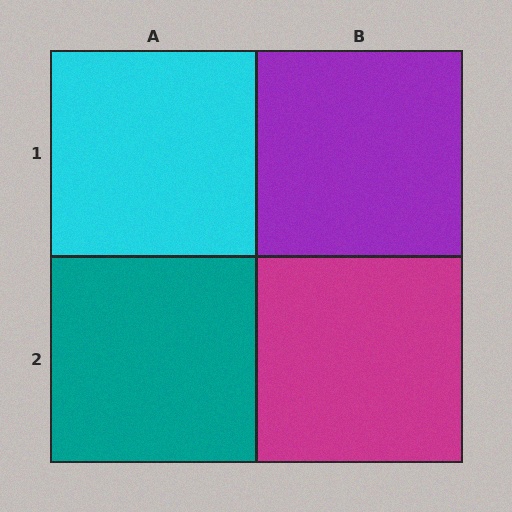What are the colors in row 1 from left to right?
Cyan, purple.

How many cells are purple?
1 cell is purple.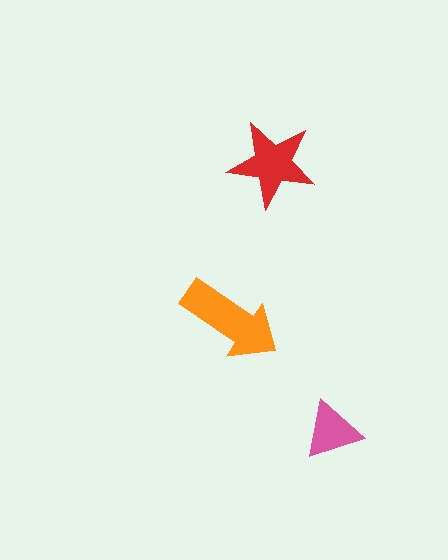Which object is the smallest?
The pink triangle.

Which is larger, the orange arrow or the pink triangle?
The orange arrow.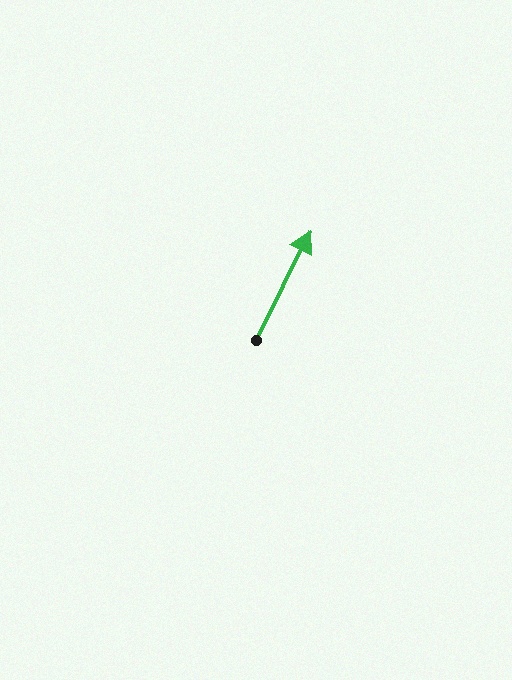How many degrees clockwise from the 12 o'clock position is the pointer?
Approximately 27 degrees.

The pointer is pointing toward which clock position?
Roughly 1 o'clock.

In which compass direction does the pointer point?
Northeast.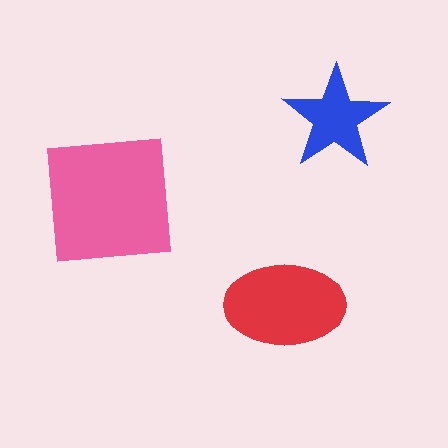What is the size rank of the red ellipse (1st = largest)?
2nd.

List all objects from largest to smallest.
The pink square, the red ellipse, the blue star.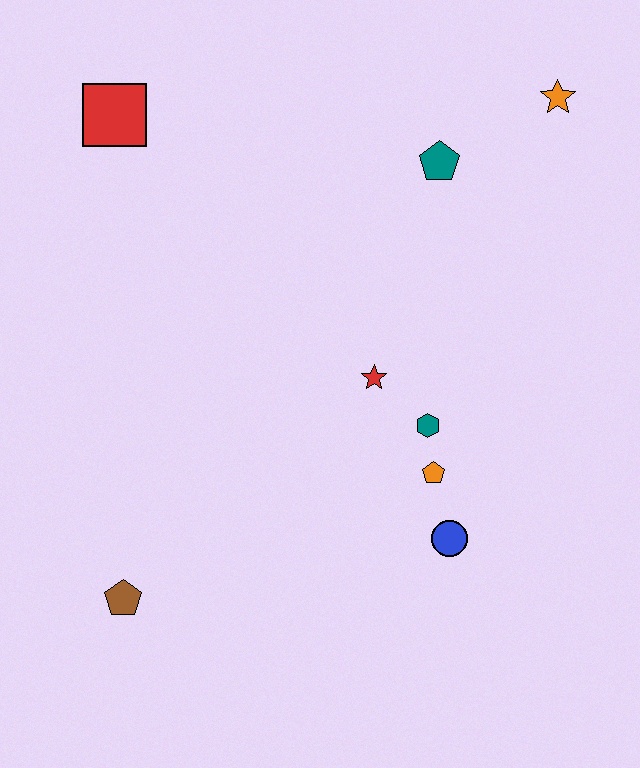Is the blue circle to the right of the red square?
Yes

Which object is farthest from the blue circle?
The red square is farthest from the blue circle.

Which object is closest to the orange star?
The teal pentagon is closest to the orange star.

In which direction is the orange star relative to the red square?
The orange star is to the right of the red square.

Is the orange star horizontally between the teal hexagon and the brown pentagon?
No